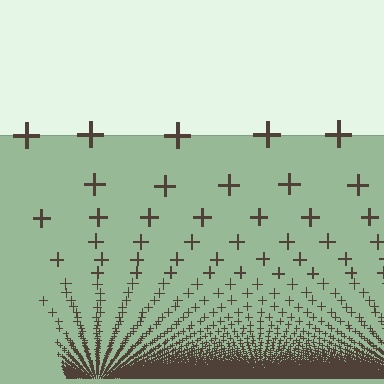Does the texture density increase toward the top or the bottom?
Density increases toward the bottom.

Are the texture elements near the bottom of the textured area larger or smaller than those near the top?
Smaller. The gradient is inverted — elements near the bottom are smaller and denser.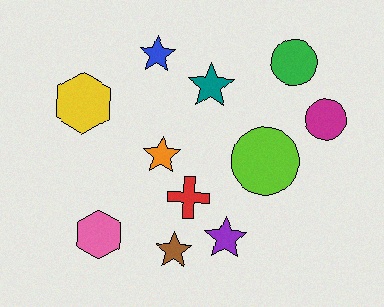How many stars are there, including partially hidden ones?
There are 5 stars.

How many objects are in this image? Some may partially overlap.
There are 11 objects.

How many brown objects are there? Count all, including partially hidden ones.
There is 1 brown object.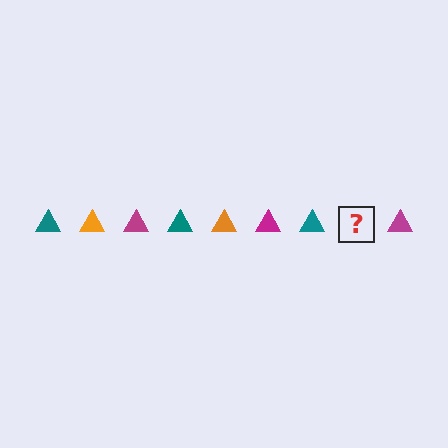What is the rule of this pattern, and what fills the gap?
The rule is that the pattern cycles through teal, orange, magenta triangles. The gap should be filled with an orange triangle.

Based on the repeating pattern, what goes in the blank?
The blank should be an orange triangle.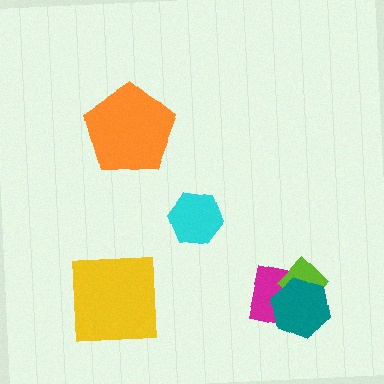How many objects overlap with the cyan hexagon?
0 objects overlap with the cyan hexagon.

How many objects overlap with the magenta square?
2 objects overlap with the magenta square.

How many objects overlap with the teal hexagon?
2 objects overlap with the teal hexagon.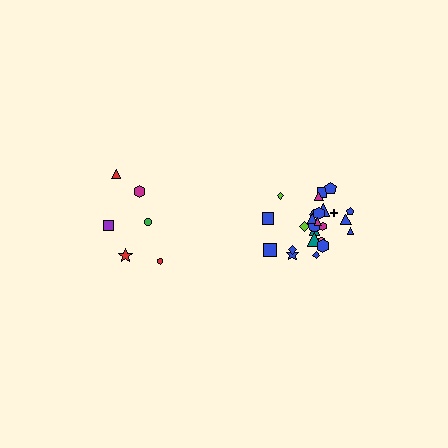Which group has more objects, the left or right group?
The right group.